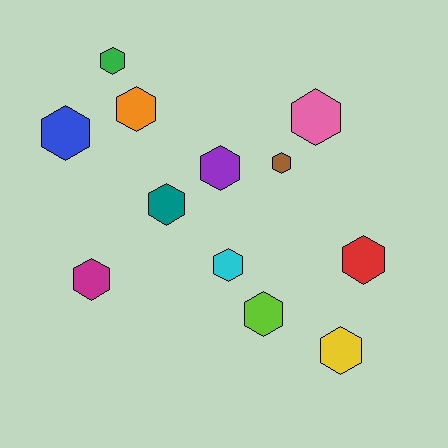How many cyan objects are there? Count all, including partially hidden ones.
There is 1 cyan object.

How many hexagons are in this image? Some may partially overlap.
There are 12 hexagons.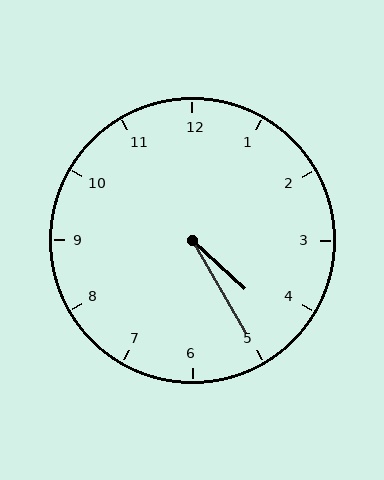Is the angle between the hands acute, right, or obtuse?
It is acute.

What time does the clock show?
4:25.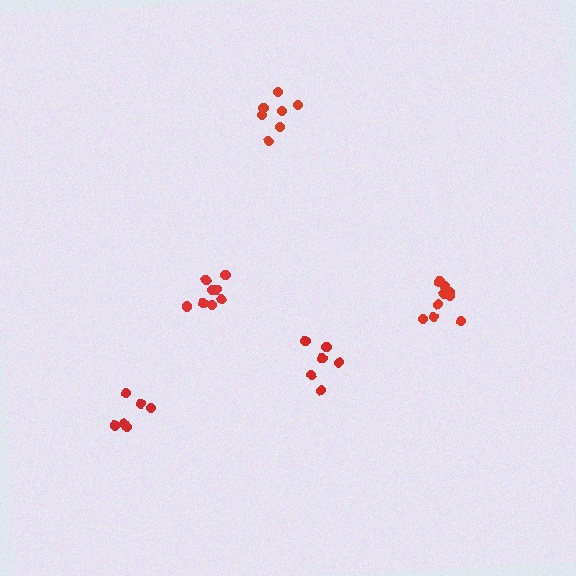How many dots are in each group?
Group 1: 8 dots, Group 2: 6 dots, Group 3: 9 dots, Group 4: 6 dots, Group 5: 7 dots (36 total).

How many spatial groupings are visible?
There are 5 spatial groupings.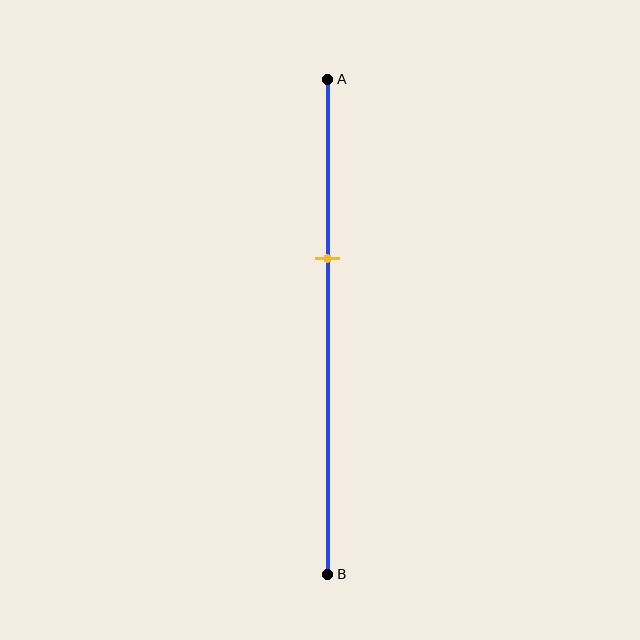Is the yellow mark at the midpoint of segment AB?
No, the mark is at about 35% from A, not at the 50% midpoint.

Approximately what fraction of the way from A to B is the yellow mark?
The yellow mark is approximately 35% of the way from A to B.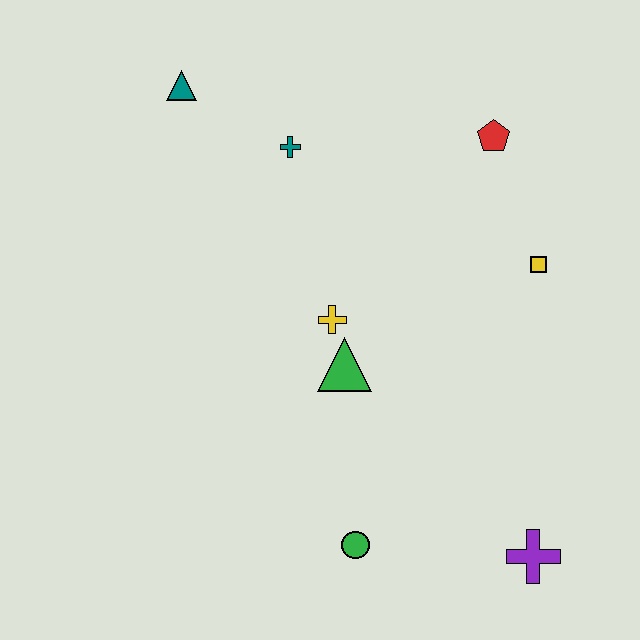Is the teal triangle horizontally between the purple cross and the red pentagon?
No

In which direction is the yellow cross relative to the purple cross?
The yellow cross is above the purple cross.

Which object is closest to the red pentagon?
The yellow square is closest to the red pentagon.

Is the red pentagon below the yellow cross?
No